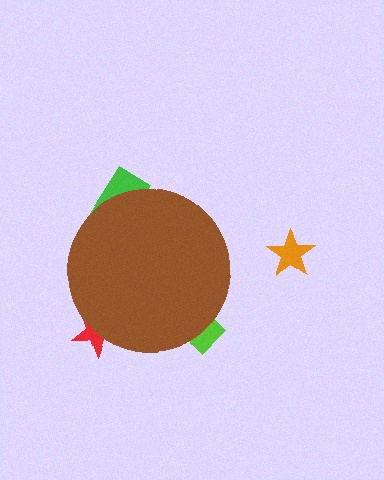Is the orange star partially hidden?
No, the orange star is fully visible.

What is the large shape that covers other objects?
A brown circle.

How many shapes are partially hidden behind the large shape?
3 shapes are partially hidden.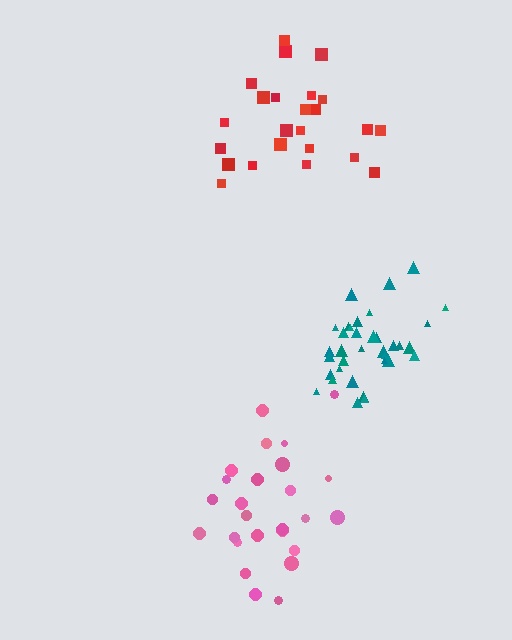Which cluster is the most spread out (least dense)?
Red.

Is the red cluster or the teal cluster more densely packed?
Teal.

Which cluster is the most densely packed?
Teal.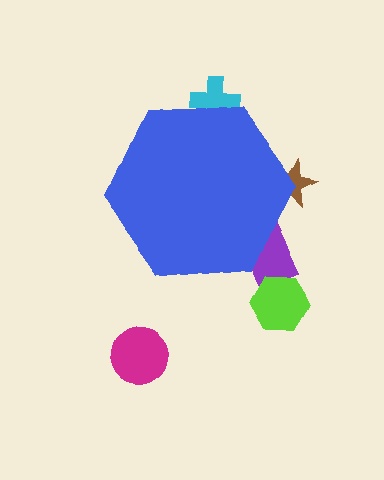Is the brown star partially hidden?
Yes, the brown star is partially hidden behind the blue hexagon.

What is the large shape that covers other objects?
A blue hexagon.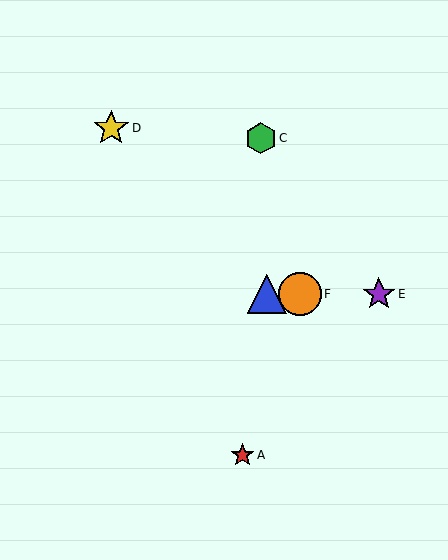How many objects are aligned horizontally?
3 objects (B, E, F) are aligned horizontally.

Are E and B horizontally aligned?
Yes, both are at y≈294.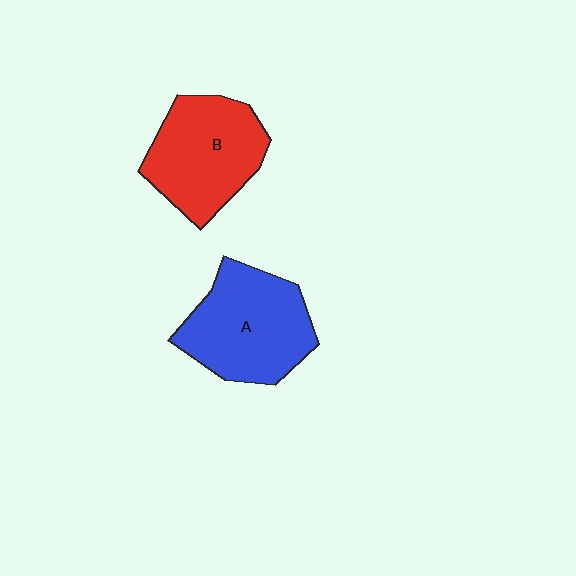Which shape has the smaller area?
Shape B (red).